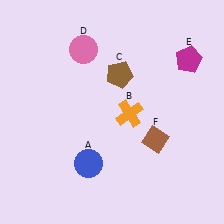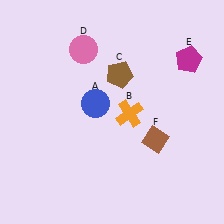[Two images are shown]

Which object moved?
The blue circle (A) moved up.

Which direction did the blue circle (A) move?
The blue circle (A) moved up.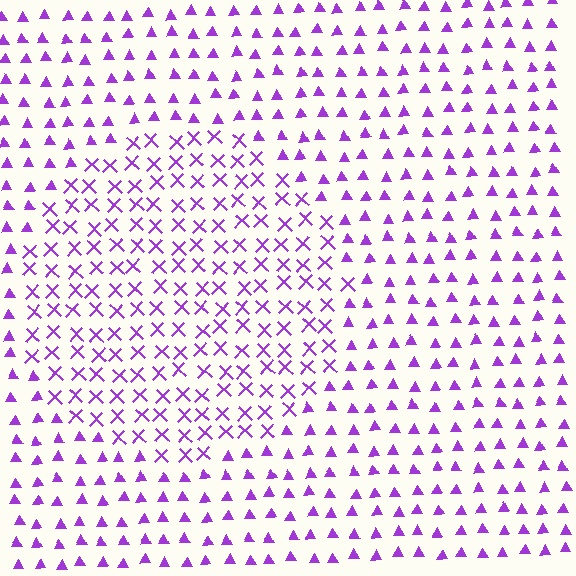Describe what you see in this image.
The image is filled with small purple elements arranged in a uniform grid. A circle-shaped region contains X marks, while the surrounding area contains triangles. The boundary is defined purely by the change in element shape.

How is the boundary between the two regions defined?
The boundary is defined by a change in element shape: X marks inside vs. triangles outside. All elements share the same color and spacing.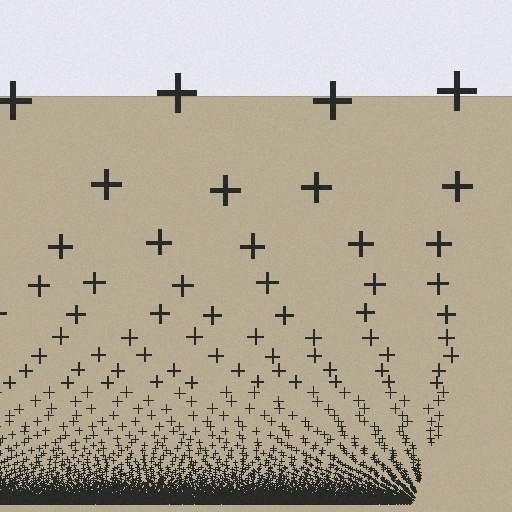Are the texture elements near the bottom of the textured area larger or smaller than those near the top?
Smaller. The gradient is inverted — elements near the bottom are smaller and denser.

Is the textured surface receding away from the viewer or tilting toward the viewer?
The surface appears to tilt toward the viewer. Texture elements get larger and sparser toward the top.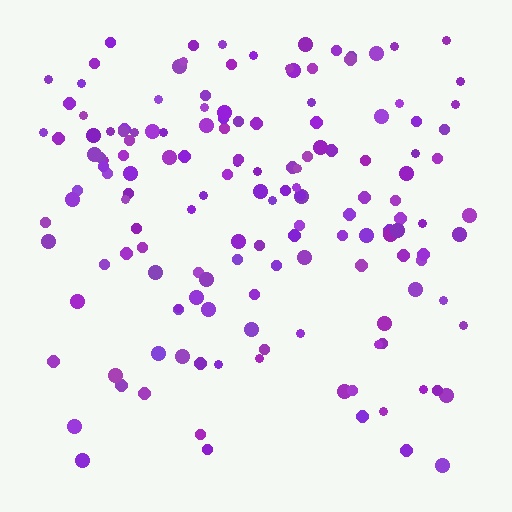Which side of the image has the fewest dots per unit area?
The bottom.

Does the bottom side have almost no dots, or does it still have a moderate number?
Still a moderate number, just noticeably fewer than the top.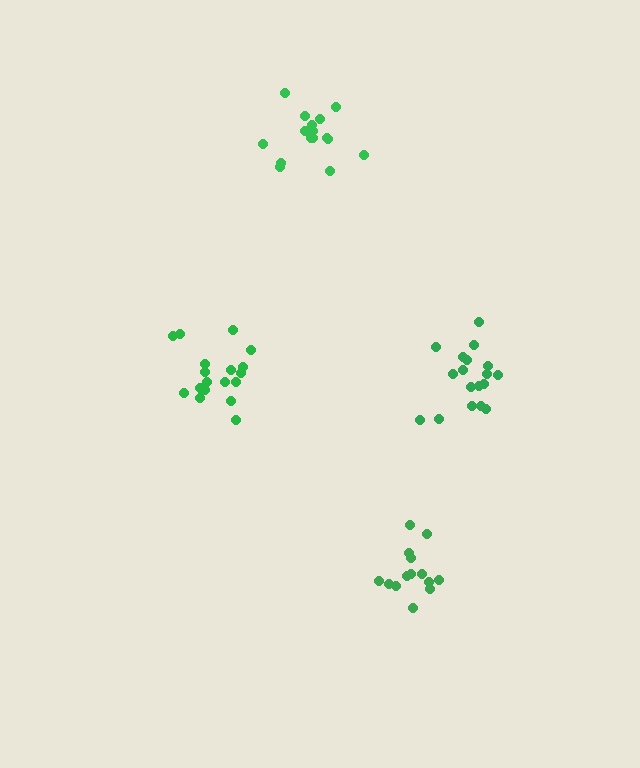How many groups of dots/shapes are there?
There are 4 groups.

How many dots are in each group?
Group 1: 18 dots, Group 2: 14 dots, Group 3: 18 dots, Group 4: 16 dots (66 total).